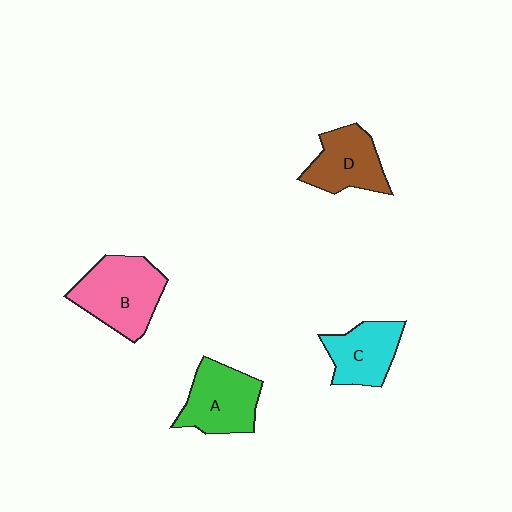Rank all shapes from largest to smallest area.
From largest to smallest: B (pink), A (green), D (brown), C (cyan).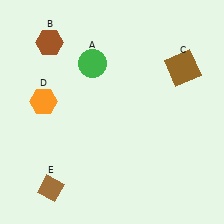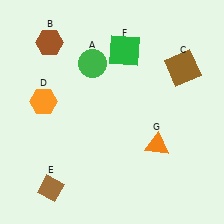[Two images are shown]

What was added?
A green square (F), an orange triangle (G) were added in Image 2.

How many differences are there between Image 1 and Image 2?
There are 2 differences between the two images.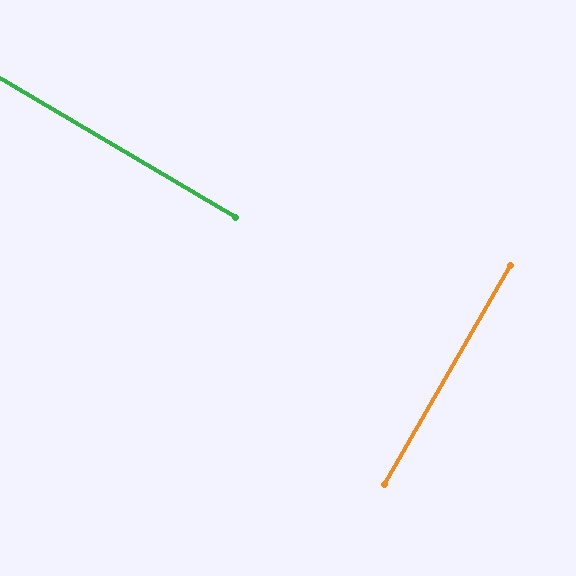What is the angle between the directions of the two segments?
Approximately 89 degrees.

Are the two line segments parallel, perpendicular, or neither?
Perpendicular — they meet at approximately 89°.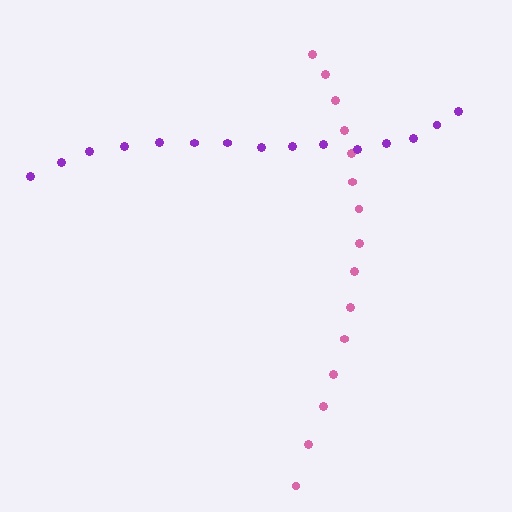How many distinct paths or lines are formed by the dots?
There are 2 distinct paths.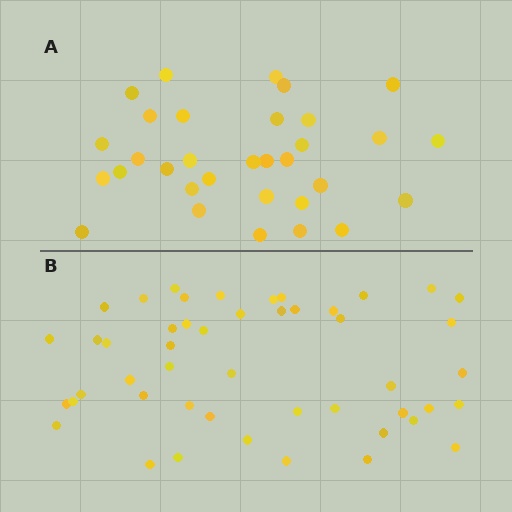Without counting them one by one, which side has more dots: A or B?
Region B (the bottom region) has more dots.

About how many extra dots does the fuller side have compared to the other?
Region B has approximately 15 more dots than region A.